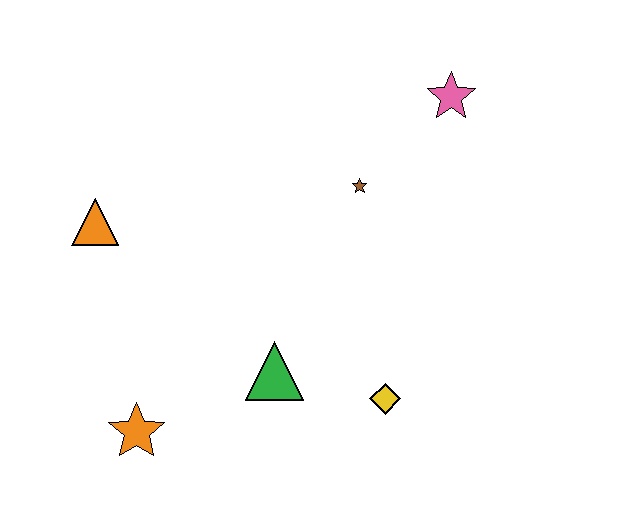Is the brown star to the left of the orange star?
No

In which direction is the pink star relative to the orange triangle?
The pink star is to the right of the orange triangle.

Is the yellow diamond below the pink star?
Yes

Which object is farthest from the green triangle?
The pink star is farthest from the green triangle.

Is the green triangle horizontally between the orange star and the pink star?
Yes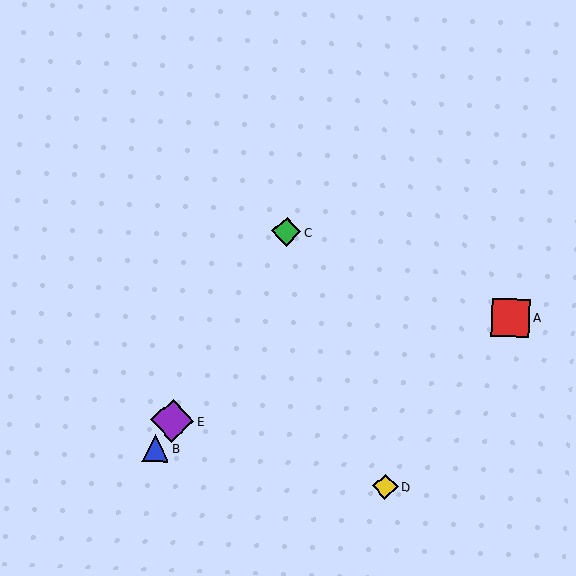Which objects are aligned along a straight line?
Objects B, C, E are aligned along a straight line.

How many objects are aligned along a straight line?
3 objects (B, C, E) are aligned along a straight line.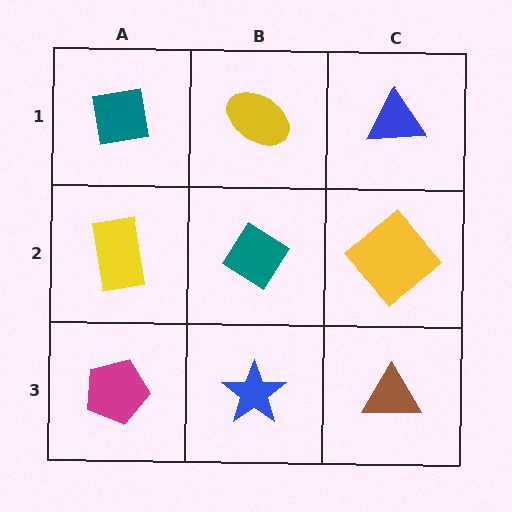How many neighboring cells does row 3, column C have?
2.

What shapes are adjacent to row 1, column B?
A teal diamond (row 2, column B), a teal square (row 1, column A), a blue triangle (row 1, column C).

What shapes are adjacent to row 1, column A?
A yellow rectangle (row 2, column A), a yellow ellipse (row 1, column B).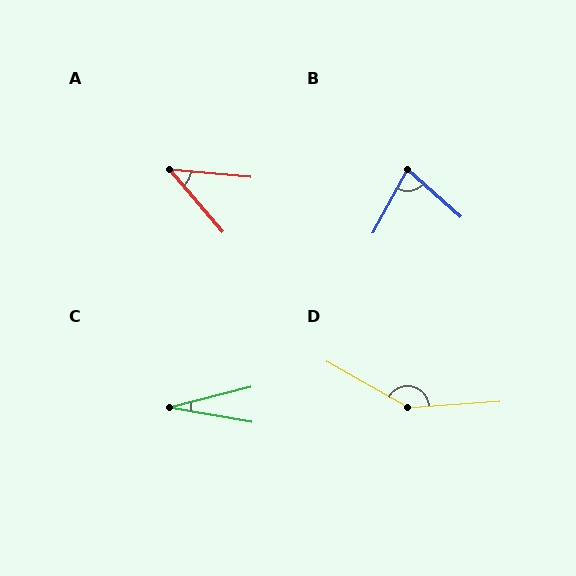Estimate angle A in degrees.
Approximately 44 degrees.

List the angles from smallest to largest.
C (24°), A (44°), B (77°), D (147°).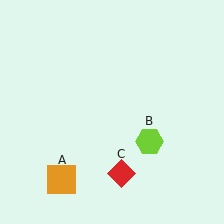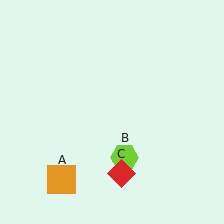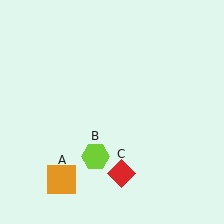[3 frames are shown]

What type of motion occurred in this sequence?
The lime hexagon (object B) rotated clockwise around the center of the scene.